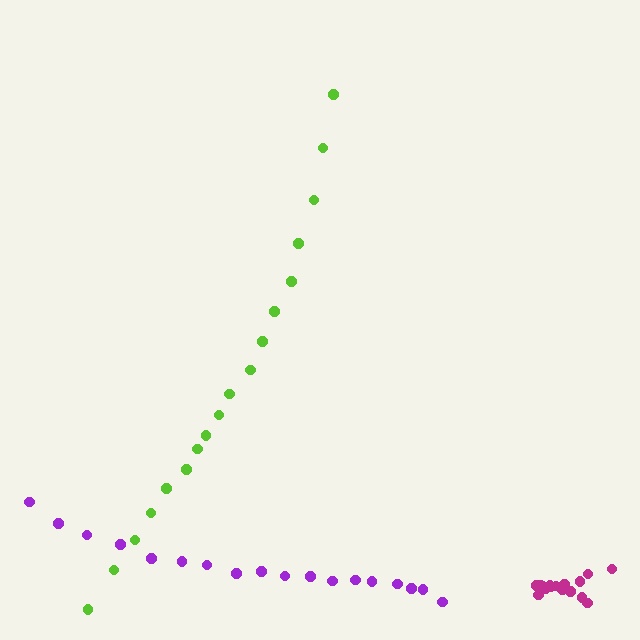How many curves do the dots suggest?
There are 3 distinct paths.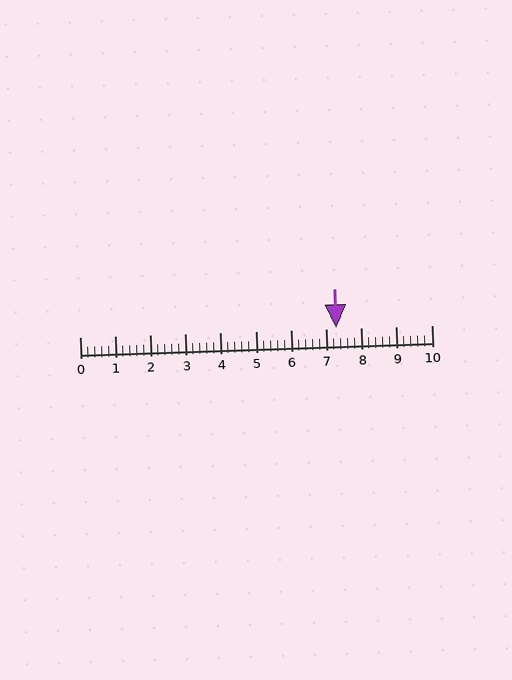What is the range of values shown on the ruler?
The ruler shows values from 0 to 10.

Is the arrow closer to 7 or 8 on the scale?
The arrow is closer to 7.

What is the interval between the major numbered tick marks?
The major tick marks are spaced 1 units apart.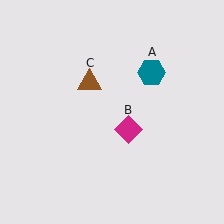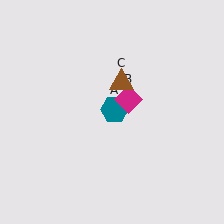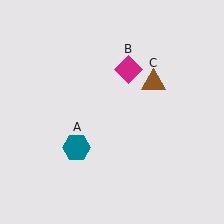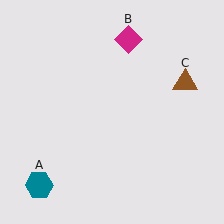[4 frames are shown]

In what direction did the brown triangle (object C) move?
The brown triangle (object C) moved right.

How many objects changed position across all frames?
3 objects changed position: teal hexagon (object A), magenta diamond (object B), brown triangle (object C).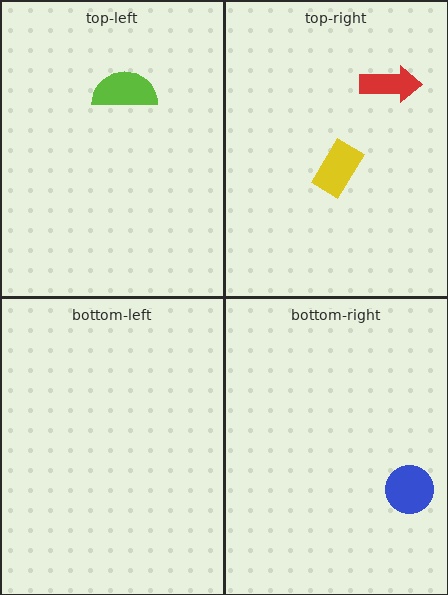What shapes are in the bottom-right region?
The blue circle.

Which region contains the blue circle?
The bottom-right region.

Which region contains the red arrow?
The top-right region.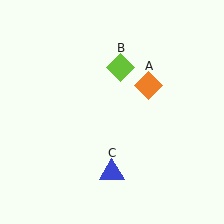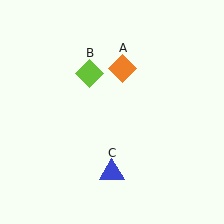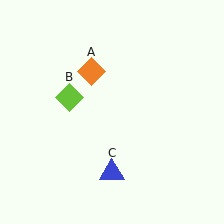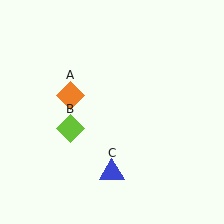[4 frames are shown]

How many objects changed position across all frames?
2 objects changed position: orange diamond (object A), lime diamond (object B).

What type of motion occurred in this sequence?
The orange diamond (object A), lime diamond (object B) rotated counterclockwise around the center of the scene.